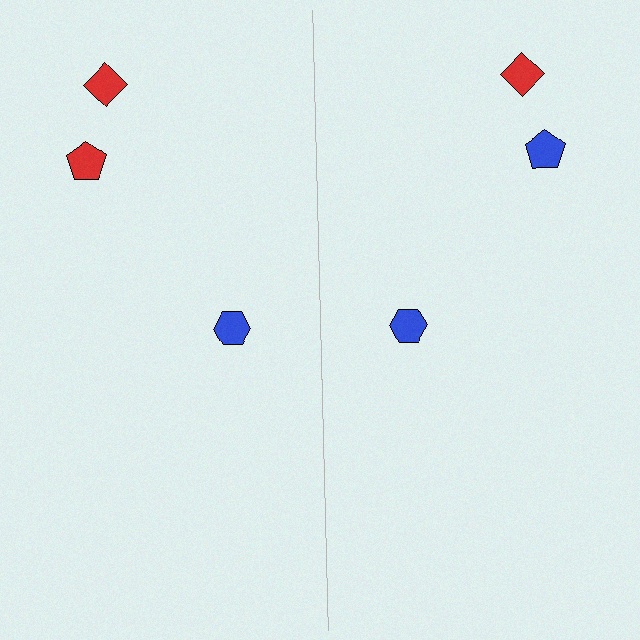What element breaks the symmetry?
The blue pentagon on the right side breaks the symmetry — its mirror counterpart is red.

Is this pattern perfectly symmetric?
No, the pattern is not perfectly symmetric. The blue pentagon on the right side breaks the symmetry — its mirror counterpart is red.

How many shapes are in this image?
There are 6 shapes in this image.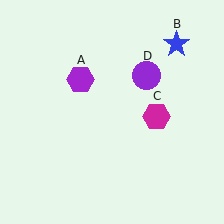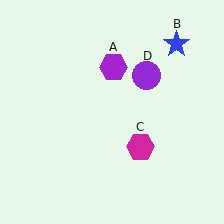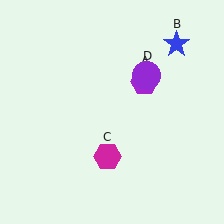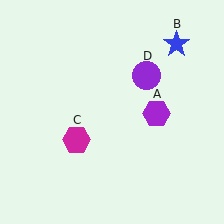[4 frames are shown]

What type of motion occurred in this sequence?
The purple hexagon (object A), magenta hexagon (object C) rotated clockwise around the center of the scene.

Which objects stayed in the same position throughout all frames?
Blue star (object B) and purple circle (object D) remained stationary.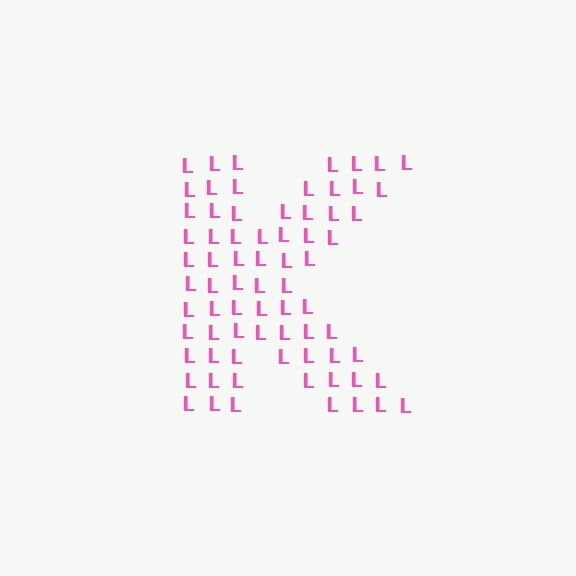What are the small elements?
The small elements are letter L's.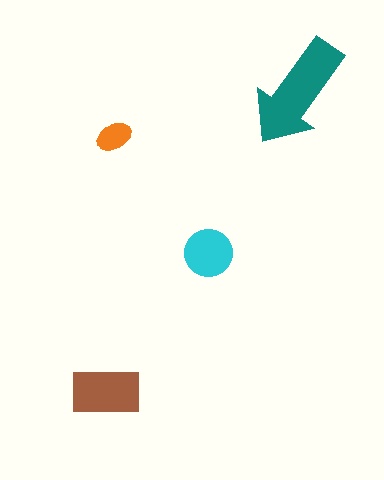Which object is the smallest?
The orange ellipse.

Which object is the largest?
The teal arrow.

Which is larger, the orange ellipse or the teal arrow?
The teal arrow.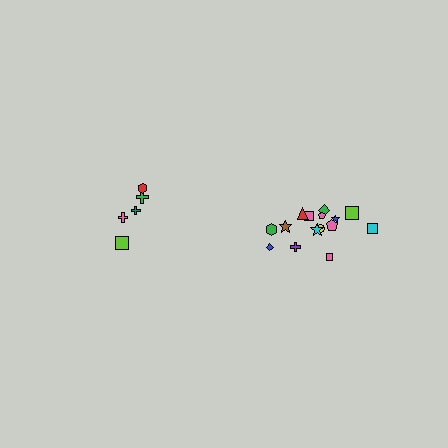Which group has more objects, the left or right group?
The right group.